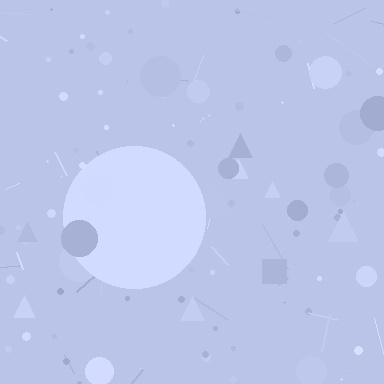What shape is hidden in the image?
A circle is hidden in the image.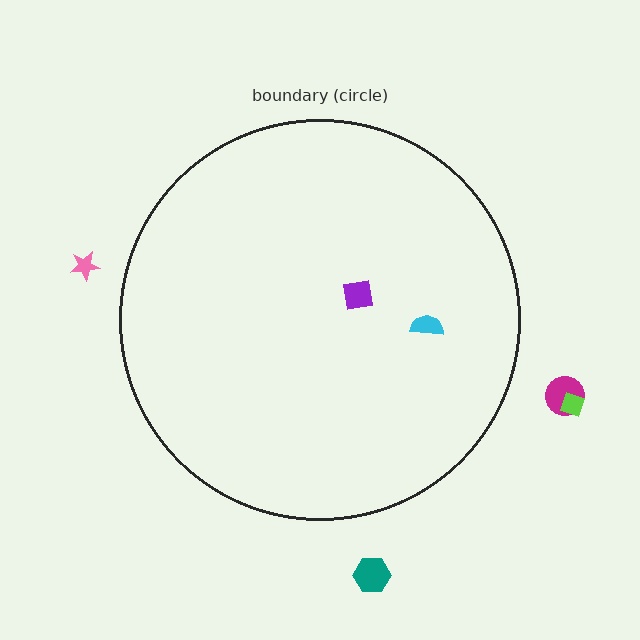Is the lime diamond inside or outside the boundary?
Outside.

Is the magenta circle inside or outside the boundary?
Outside.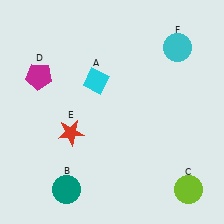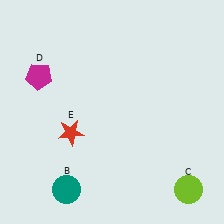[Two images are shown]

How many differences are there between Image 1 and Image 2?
There are 2 differences between the two images.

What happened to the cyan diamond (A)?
The cyan diamond (A) was removed in Image 2. It was in the top-left area of Image 1.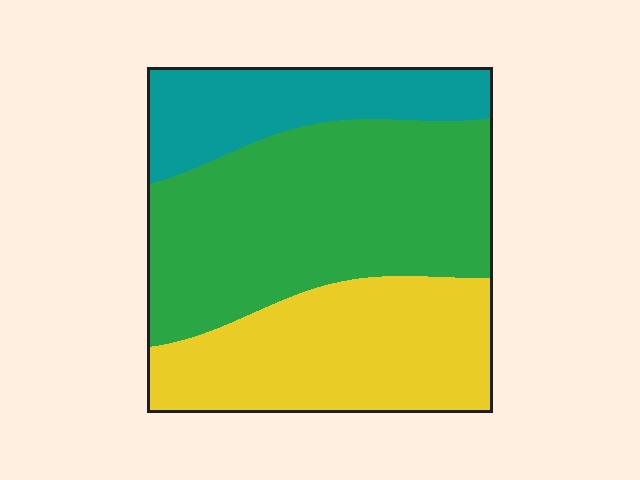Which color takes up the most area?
Green, at roughly 45%.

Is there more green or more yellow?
Green.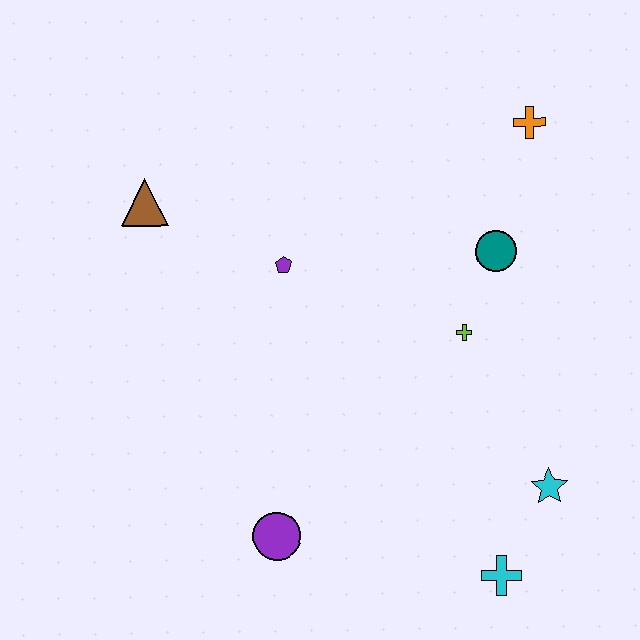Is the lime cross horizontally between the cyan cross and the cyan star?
No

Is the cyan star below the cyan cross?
No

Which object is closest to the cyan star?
The cyan cross is closest to the cyan star.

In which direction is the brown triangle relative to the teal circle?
The brown triangle is to the left of the teal circle.